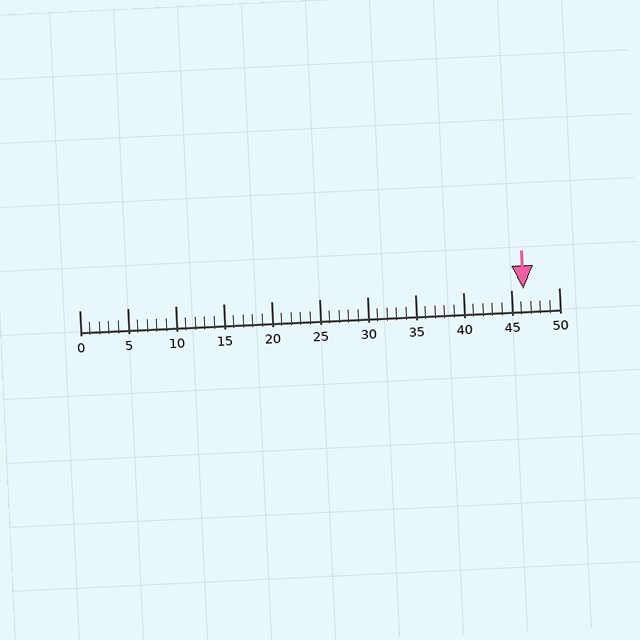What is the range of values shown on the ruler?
The ruler shows values from 0 to 50.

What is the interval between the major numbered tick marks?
The major tick marks are spaced 5 units apart.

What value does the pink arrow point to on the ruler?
The pink arrow points to approximately 46.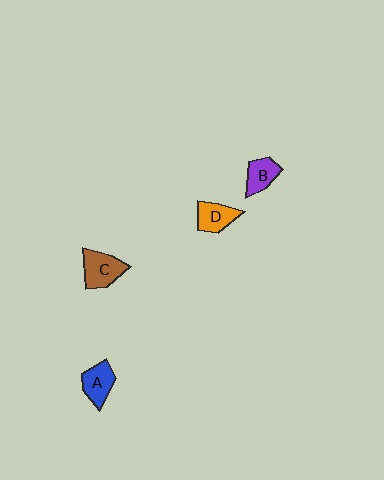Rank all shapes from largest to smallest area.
From largest to smallest: C (brown), A (blue), D (orange), B (purple).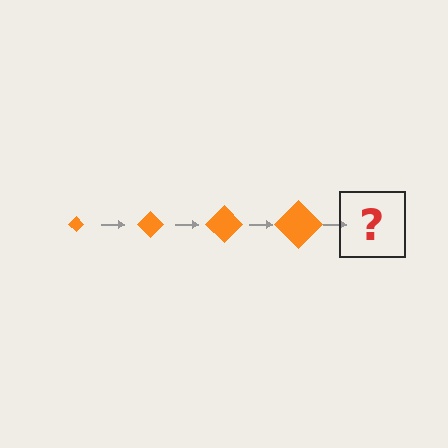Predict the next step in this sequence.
The next step is an orange diamond, larger than the previous one.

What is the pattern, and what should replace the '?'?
The pattern is that the diamond gets progressively larger each step. The '?' should be an orange diamond, larger than the previous one.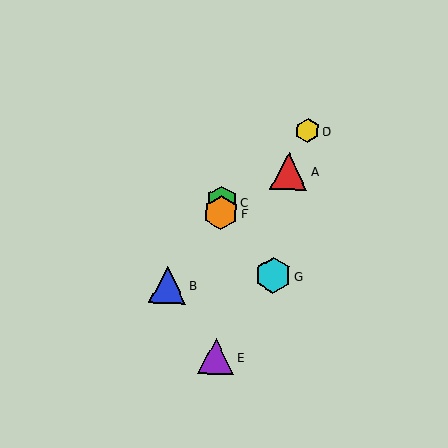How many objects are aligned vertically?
3 objects (C, E, F) are aligned vertically.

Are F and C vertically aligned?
Yes, both are at x≈221.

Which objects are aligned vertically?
Objects C, E, F are aligned vertically.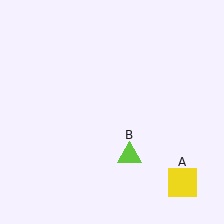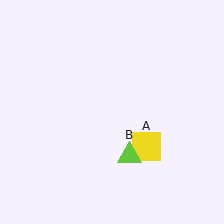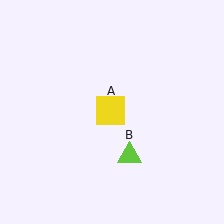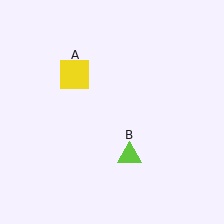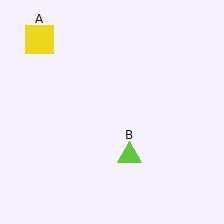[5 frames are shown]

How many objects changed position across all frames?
1 object changed position: yellow square (object A).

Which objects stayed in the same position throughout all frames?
Lime triangle (object B) remained stationary.